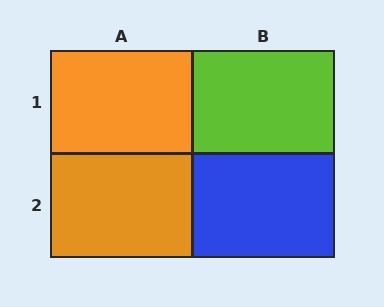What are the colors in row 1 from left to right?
Orange, lime.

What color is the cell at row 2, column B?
Blue.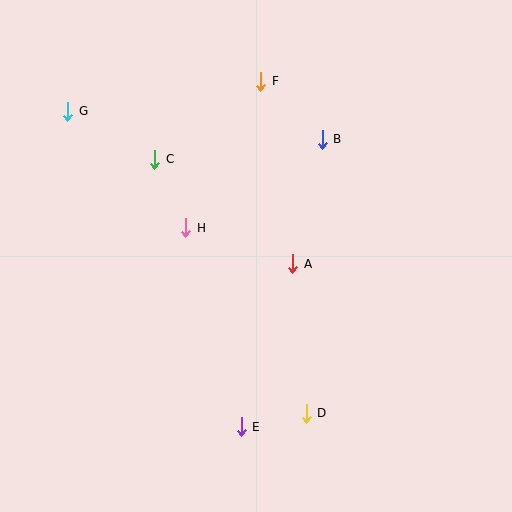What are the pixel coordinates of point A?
Point A is at (293, 264).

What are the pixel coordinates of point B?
Point B is at (322, 139).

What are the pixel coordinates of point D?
Point D is at (306, 413).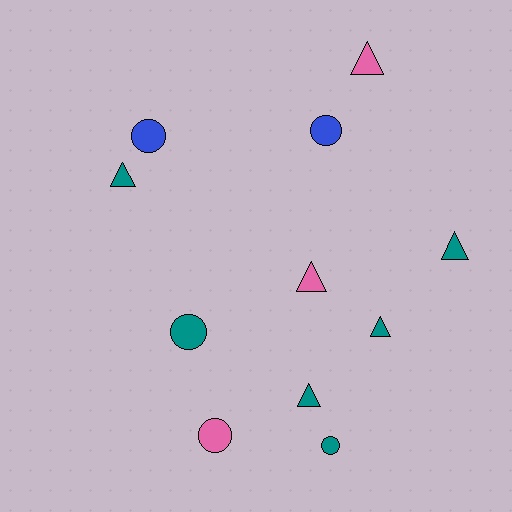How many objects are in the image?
There are 11 objects.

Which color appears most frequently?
Teal, with 6 objects.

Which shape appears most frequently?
Triangle, with 6 objects.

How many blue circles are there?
There are 2 blue circles.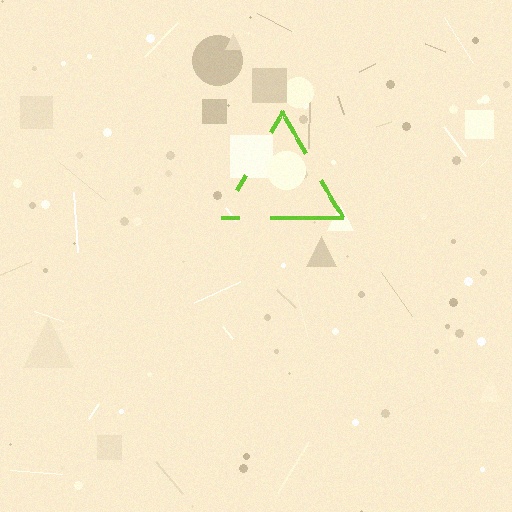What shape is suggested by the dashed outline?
The dashed outline suggests a triangle.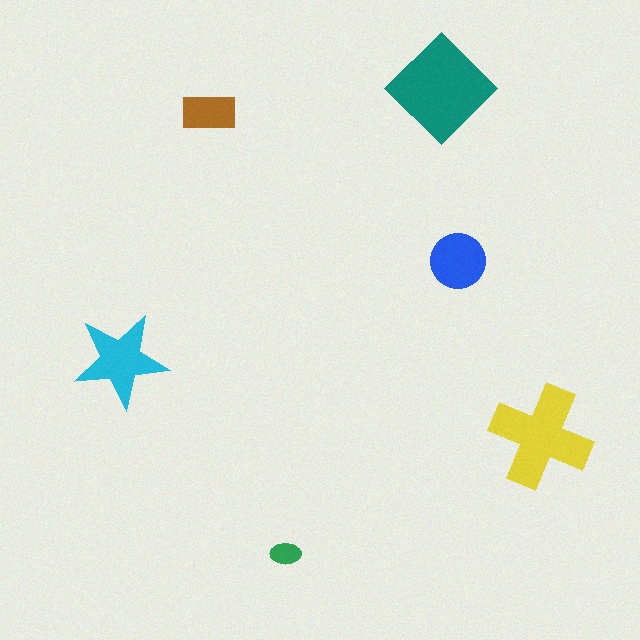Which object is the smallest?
The green ellipse.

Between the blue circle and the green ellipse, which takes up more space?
The blue circle.